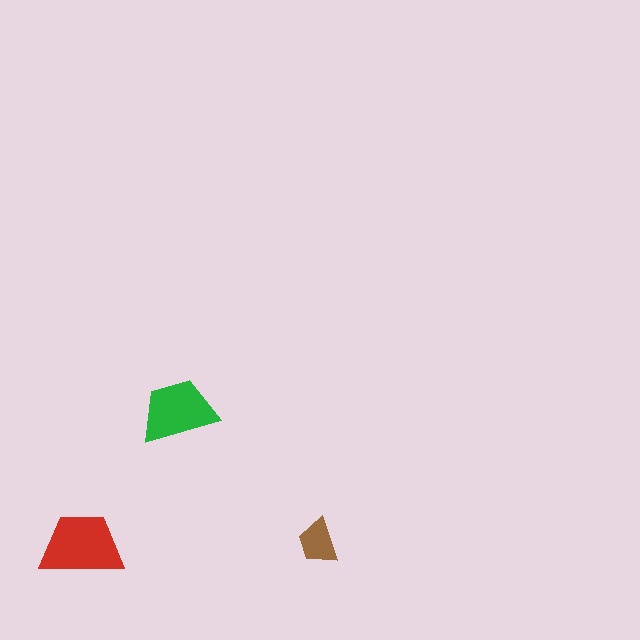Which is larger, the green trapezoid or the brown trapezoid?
The green one.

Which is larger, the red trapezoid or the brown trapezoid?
The red one.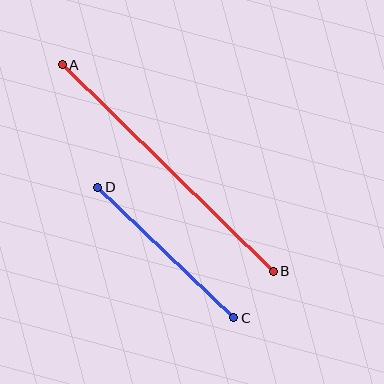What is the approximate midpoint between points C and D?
The midpoint is at approximately (166, 252) pixels.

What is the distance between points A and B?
The distance is approximately 295 pixels.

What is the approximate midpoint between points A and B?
The midpoint is at approximately (168, 168) pixels.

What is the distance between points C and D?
The distance is approximately 188 pixels.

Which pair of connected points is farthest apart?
Points A and B are farthest apart.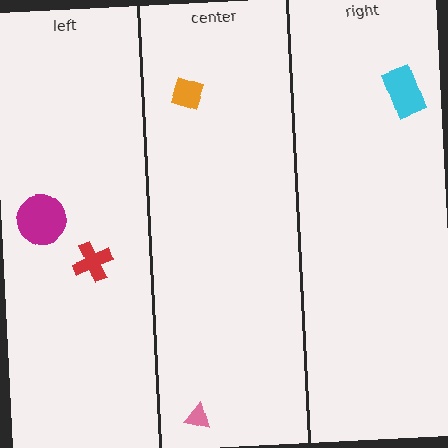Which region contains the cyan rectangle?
The right region.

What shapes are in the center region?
The pink triangle, the orange diamond.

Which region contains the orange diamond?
The center region.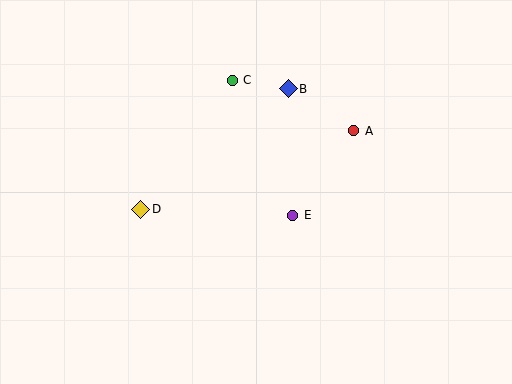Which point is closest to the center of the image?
Point E at (293, 215) is closest to the center.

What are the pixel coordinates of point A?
Point A is at (354, 131).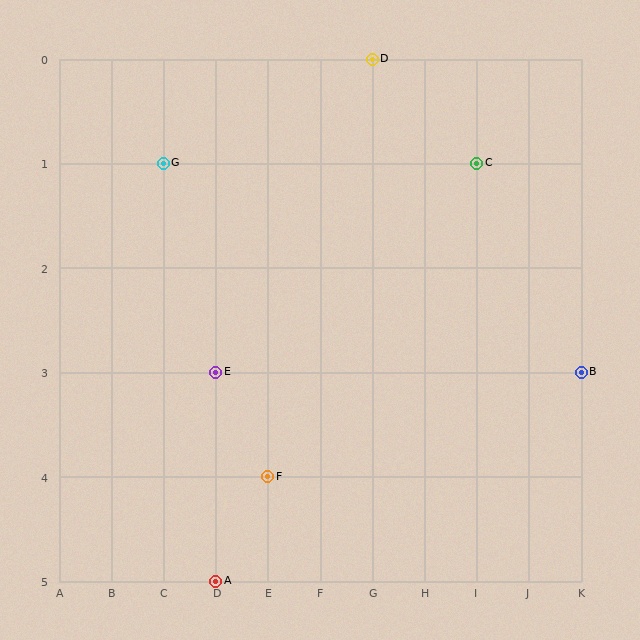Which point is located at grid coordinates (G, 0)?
Point D is at (G, 0).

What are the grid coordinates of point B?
Point B is at grid coordinates (K, 3).